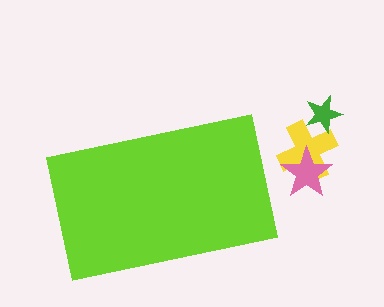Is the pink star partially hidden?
No, the pink star is fully visible.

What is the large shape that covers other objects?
A lime rectangle.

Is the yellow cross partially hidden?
No, the yellow cross is fully visible.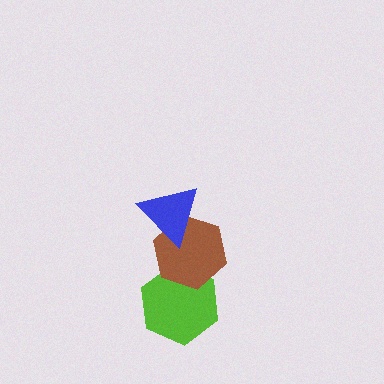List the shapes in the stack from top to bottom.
From top to bottom: the blue triangle, the brown hexagon, the lime hexagon.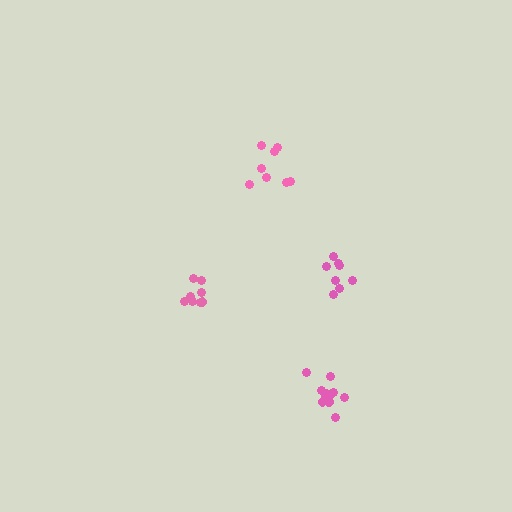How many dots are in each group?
Group 1: 11 dots, Group 2: 8 dots, Group 3: 8 dots, Group 4: 8 dots (35 total).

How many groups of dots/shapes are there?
There are 4 groups.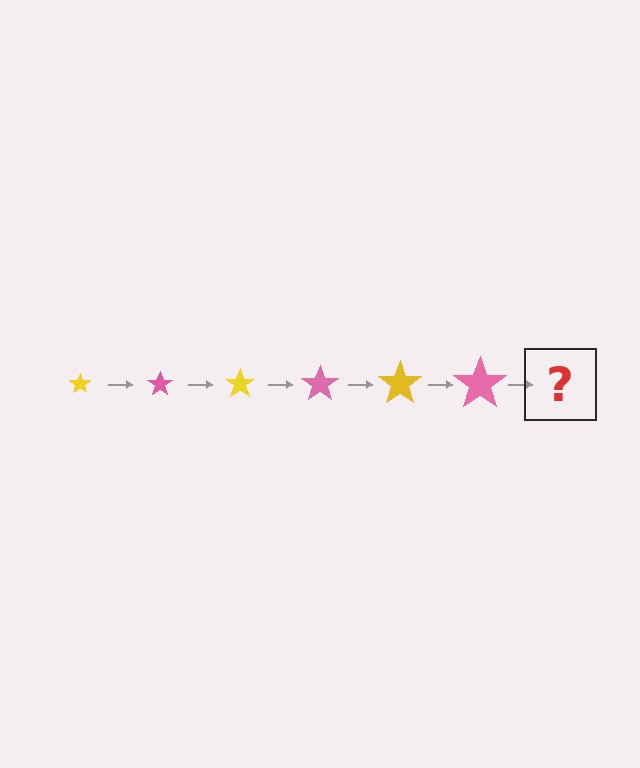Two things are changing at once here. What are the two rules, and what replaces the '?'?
The two rules are that the star grows larger each step and the color cycles through yellow and pink. The '?' should be a yellow star, larger than the previous one.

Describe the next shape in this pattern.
It should be a yellow star, larger than the previous one.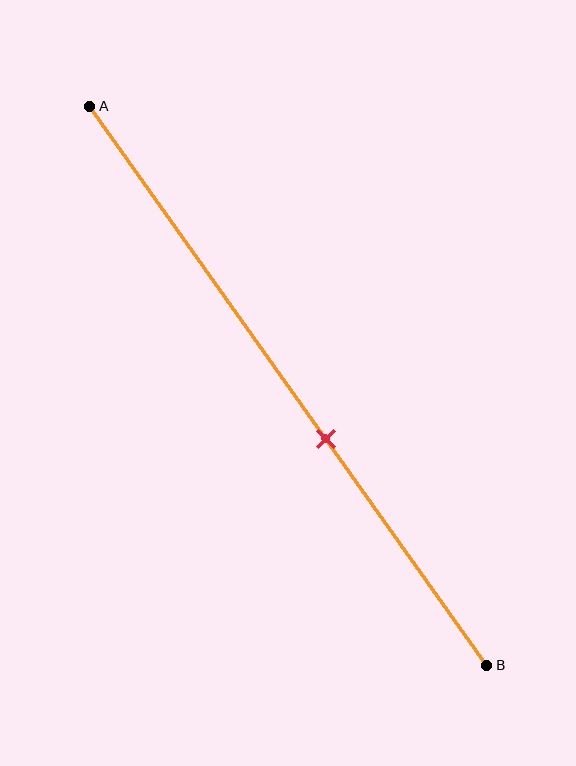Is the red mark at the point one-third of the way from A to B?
No, the mark is at about 60% from A, not at the 33% one-third point.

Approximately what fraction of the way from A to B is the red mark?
The red mark is approximately 60% of the way from A to B.